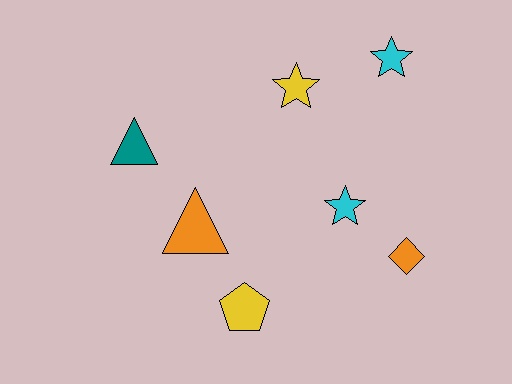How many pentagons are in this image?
There is 1 pentagon.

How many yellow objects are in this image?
There are 2 yellow objects.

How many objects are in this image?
There are 7 objects.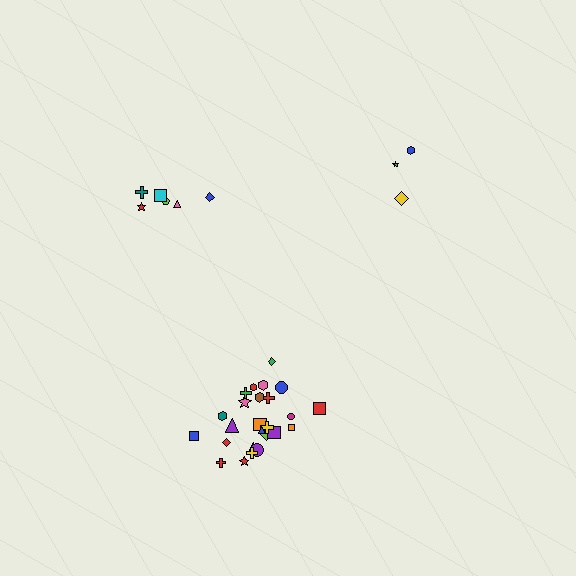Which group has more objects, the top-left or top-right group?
The top-left group.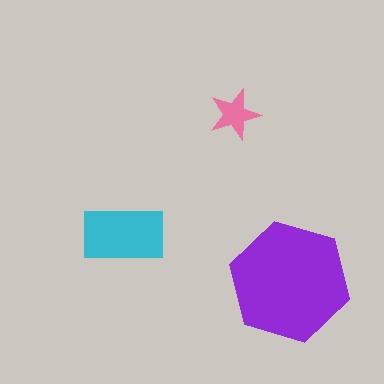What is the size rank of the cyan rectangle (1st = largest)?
2nd.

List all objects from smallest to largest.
The pink star, the cyan rectangle, the purple hexagon.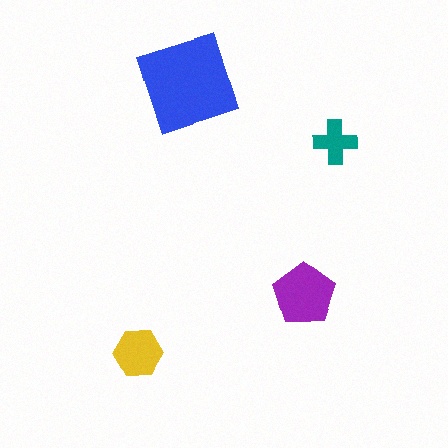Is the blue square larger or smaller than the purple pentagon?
Larger.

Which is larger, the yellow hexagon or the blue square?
The blue square.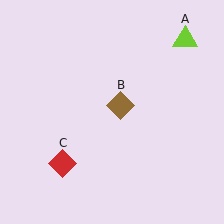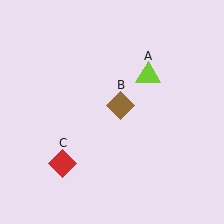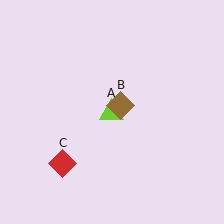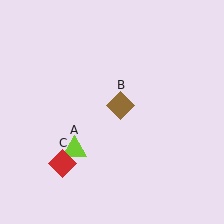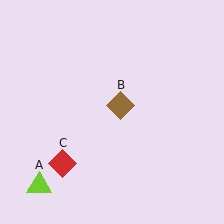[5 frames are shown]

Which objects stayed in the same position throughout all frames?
Brown diamond (object B) and red diamond (object C) remained stationary.